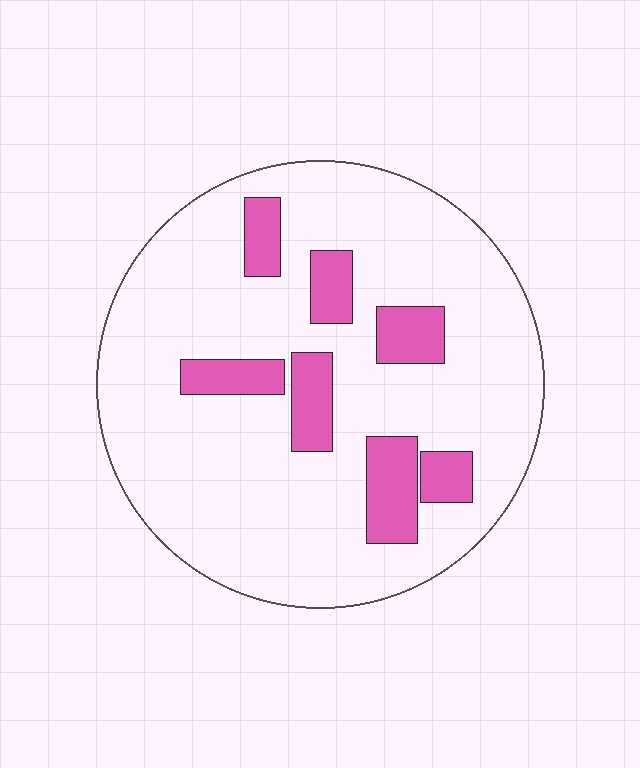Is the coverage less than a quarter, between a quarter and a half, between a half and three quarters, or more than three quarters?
Less than a quarter.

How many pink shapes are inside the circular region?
7.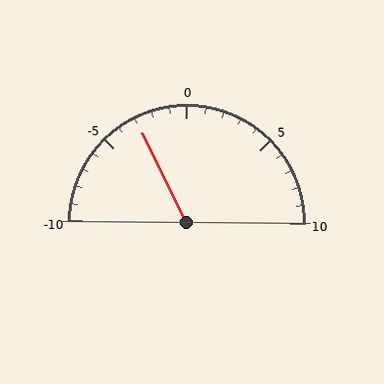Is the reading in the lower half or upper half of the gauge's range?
The reading is in the lower half of the range (-10 to 10).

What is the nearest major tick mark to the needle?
The nearest major tick mark is -5.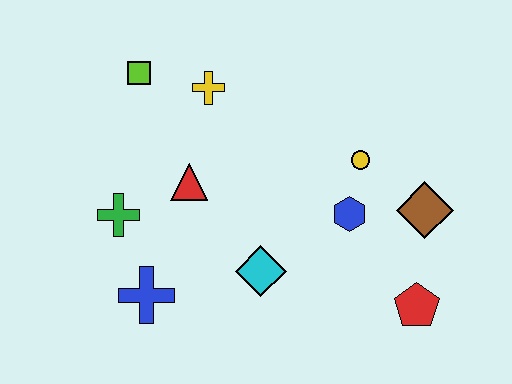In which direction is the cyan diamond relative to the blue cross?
The cyan diamond is to the right of the blue cross.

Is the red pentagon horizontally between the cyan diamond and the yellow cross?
No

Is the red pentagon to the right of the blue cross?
Yes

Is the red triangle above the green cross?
Yes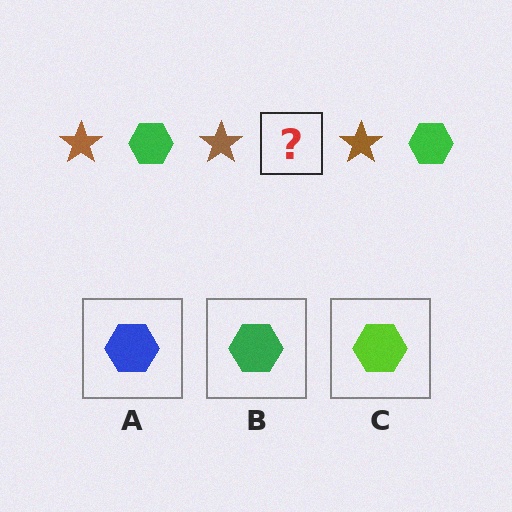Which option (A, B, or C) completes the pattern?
B.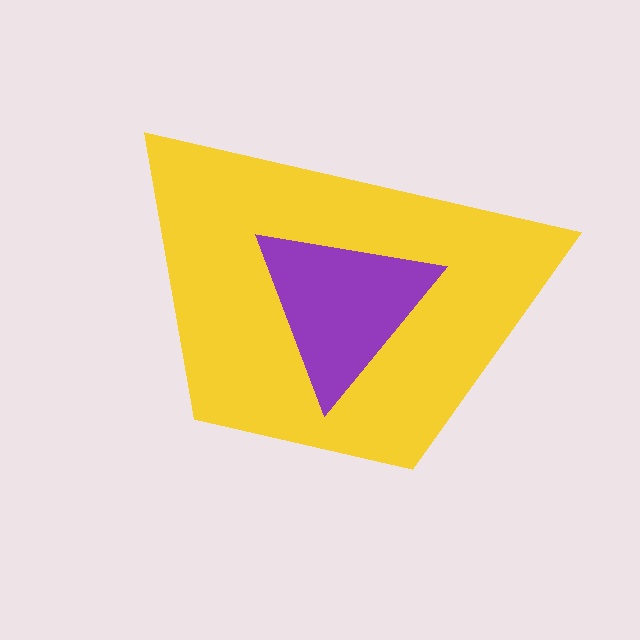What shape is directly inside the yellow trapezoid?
The purple triangle.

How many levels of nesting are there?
2.